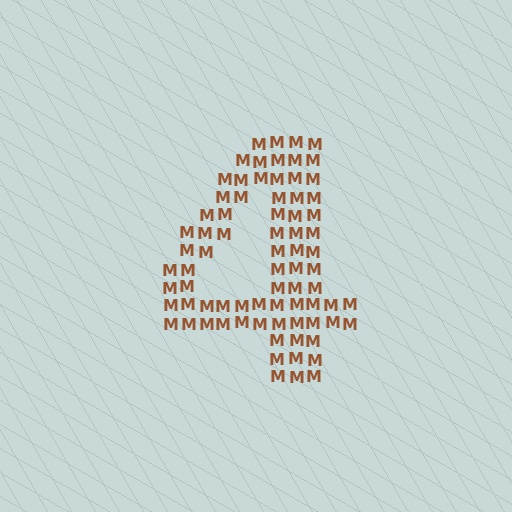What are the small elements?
The small elements are letter M's.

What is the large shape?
The large shape is the digit 4.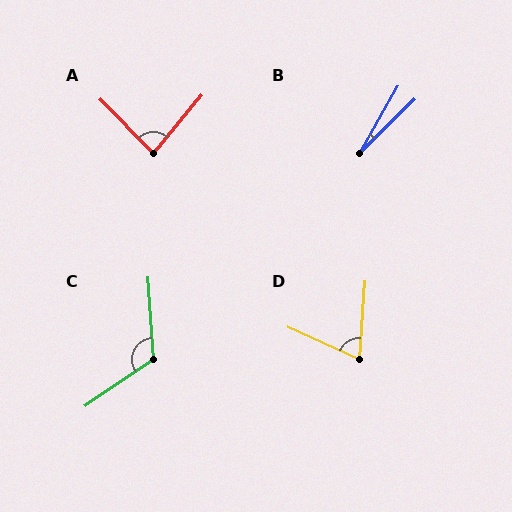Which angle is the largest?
C, at approximately 120 degrees.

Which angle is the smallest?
B, at approximately 16 degrees.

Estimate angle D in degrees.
Approximately 69 degrees.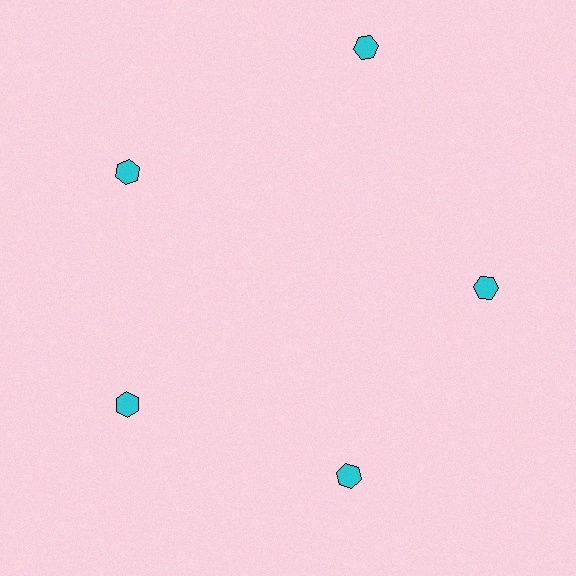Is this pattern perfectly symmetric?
No. The 5 cyan hexagons are arranged in a ring, but one element near the 1 o'clock position is pushed outward from the center, breaking the 5-fold rotational symmetry.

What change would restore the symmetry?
The symmetry would be restored by moving it inward, back onto the ring so that all 5 hexagons sit at equal angles and equal distance from the center.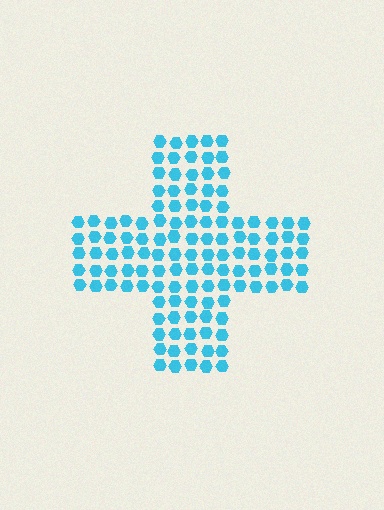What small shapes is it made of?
It is made of small hexagons.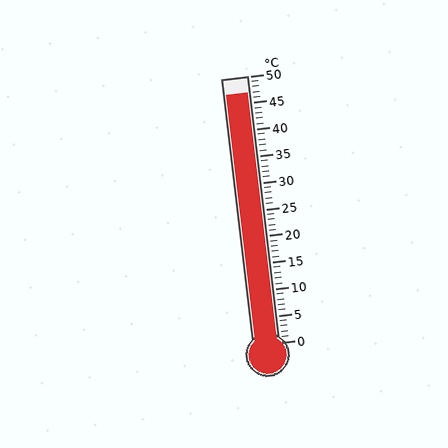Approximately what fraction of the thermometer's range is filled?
The thermometer is filled to approximately 95% of its range.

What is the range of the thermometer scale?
The thermometer scale ranges from 0°C to 50°C.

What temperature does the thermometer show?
The thermometer shows approximately 47°C.